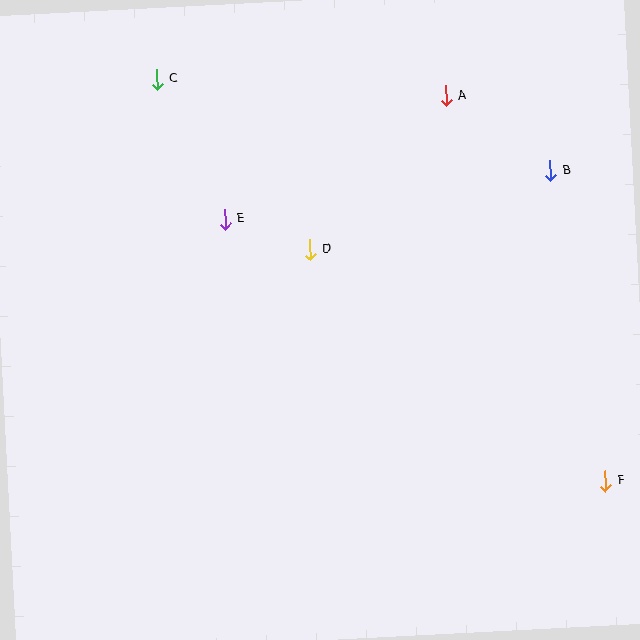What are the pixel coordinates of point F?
Point F is at (605, 481).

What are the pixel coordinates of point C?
Point C is at (157, 79).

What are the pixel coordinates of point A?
Point A is at (446, 96).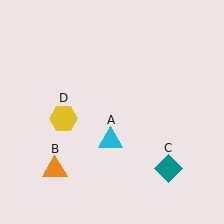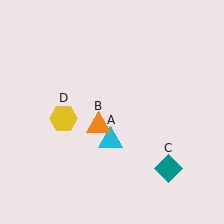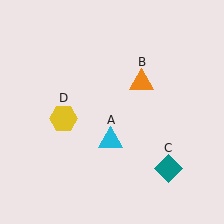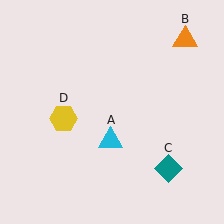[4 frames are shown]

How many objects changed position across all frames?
1 object changed position: orange triangle (object B).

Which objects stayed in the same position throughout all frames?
Cyan triangle (object A) and teal diamond (object C) and yellow hexagon (object D) remained stationary.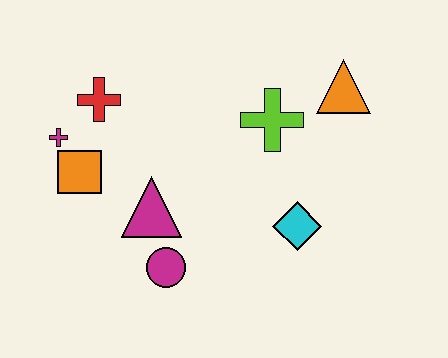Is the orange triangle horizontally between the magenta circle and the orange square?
No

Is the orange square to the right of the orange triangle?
No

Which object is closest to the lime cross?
The orange triangle is closest to the lime cross.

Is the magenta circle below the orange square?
Yes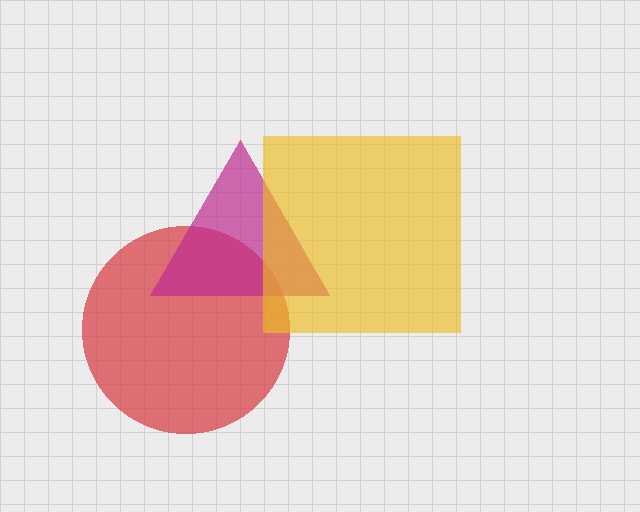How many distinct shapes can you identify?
There are 3 distinct shapes: a red circle, a magenta triangle, a yellow square.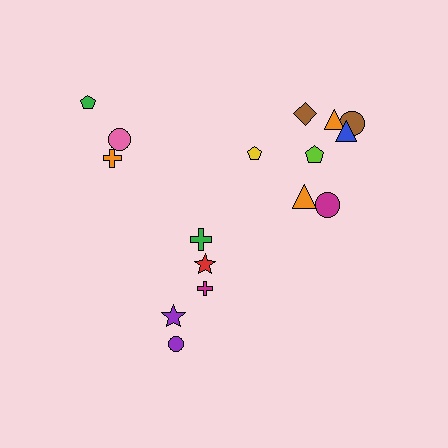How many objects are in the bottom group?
There are 5 objects.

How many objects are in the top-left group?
There are 3 objects.